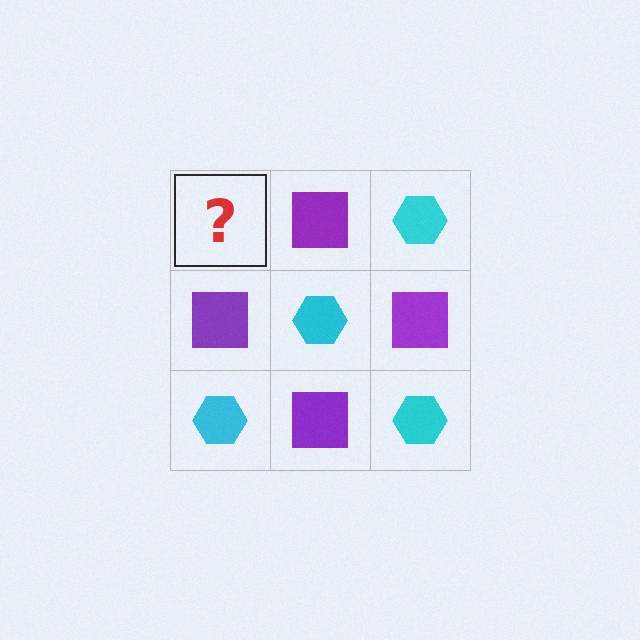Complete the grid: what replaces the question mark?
The question mark should be replaced with a cyan hexagon.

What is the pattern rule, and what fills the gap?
The rule is that it alternates cyan hexagon and purple square in a checkerboard pattern. The gap should be filled with a cyan hexagon.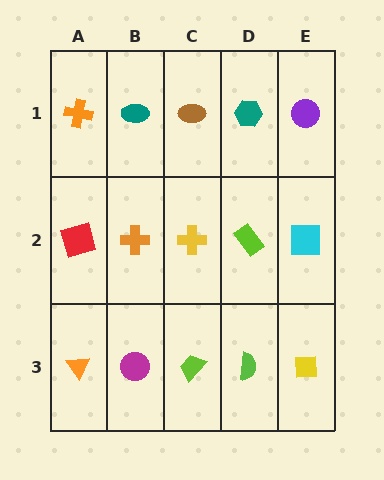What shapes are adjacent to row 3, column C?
A yellow cross (row 2, column C), a magenta circle (row 3, column B), a lime semicircle (row 3, column D).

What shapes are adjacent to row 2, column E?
A purple circle (row 1, column E), a yellow square (row 3, column E), a lime rectangle (row 2, column D).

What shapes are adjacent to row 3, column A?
A red square (row 2, column A), a magenta circle (row 3, column B).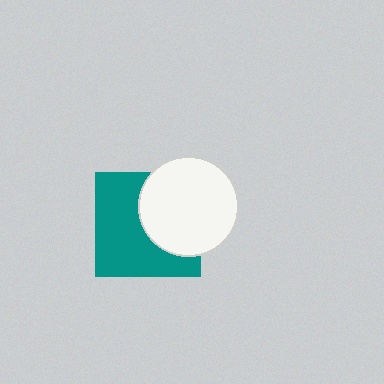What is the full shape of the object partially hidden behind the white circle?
The partially hidden object is a teal square.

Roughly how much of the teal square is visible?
About half of it is visible (roughly 58%).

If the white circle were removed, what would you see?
You would see the complete teal square.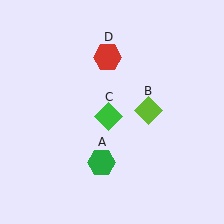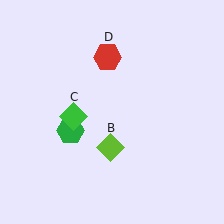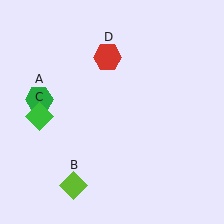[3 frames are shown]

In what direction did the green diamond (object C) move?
The green diamond (object C) moved left.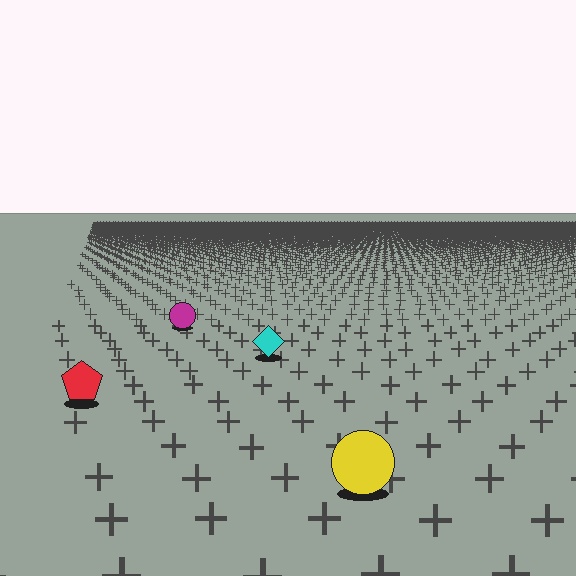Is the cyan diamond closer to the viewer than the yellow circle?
No. The yellow circle is closer — you can tell from the texture gradient: the ground texture is coarser near it.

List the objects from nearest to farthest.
From nearest to farthest: the yellow circle, the red pentagon, the cyan diamond, the magenta circle.